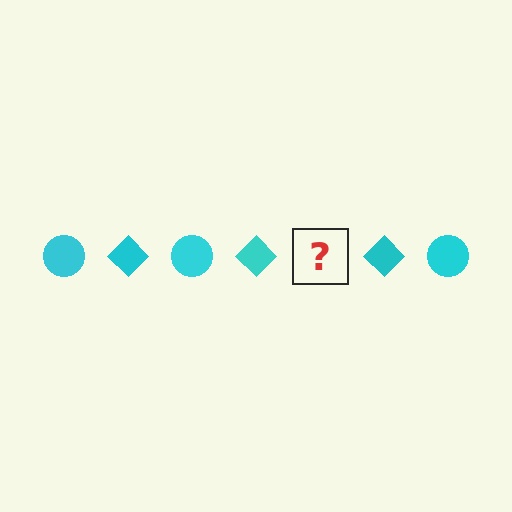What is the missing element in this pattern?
The missing element is a cyan circle.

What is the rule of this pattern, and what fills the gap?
The rule is that the pattern cycles through circle, diamond shapes in cyan. The gap should be filled with a cyan circle.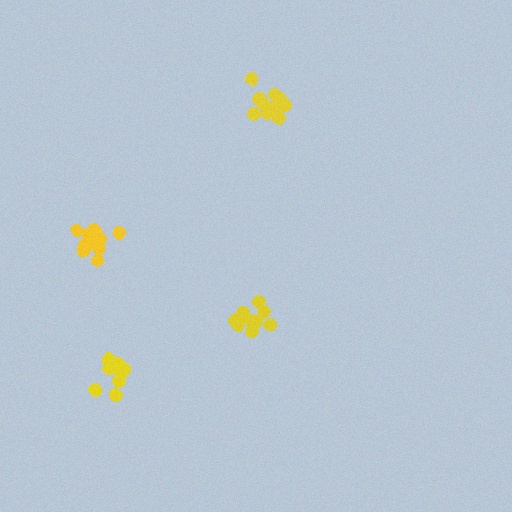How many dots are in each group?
Group 1: 16 dots, Group 2: 11 dots, Group 3: 14 dots, Group 4: 11 dots (52 total).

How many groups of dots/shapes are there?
There are 4 groups.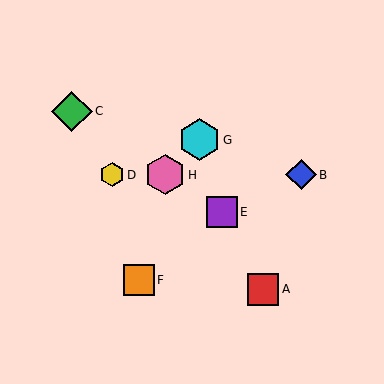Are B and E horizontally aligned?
No, B is at y≈175 and E is at y≈212.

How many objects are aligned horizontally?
3 objects (B, D, H) are aligned horizontally.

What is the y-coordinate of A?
Object A is at y≈289.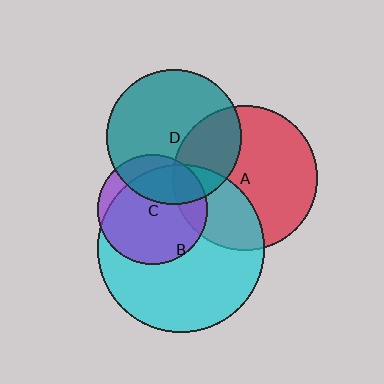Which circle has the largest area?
Circle B (cyan).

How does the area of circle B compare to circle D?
Approximately 1.6 times.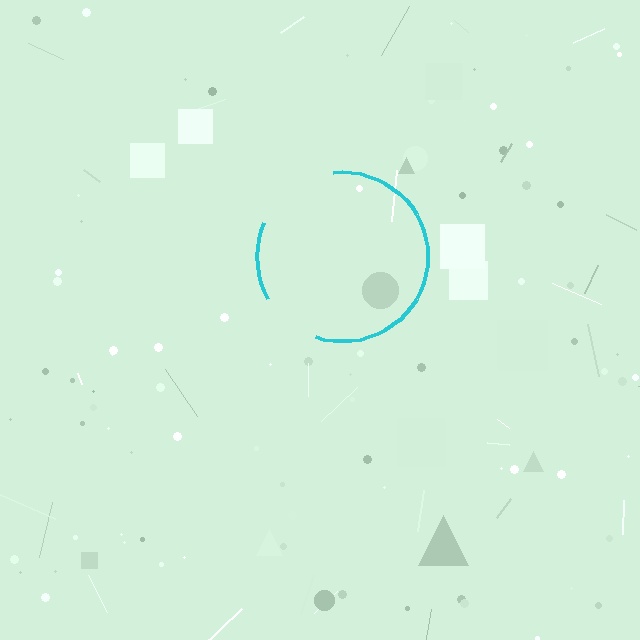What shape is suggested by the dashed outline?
The dashed outline suggests a circle.